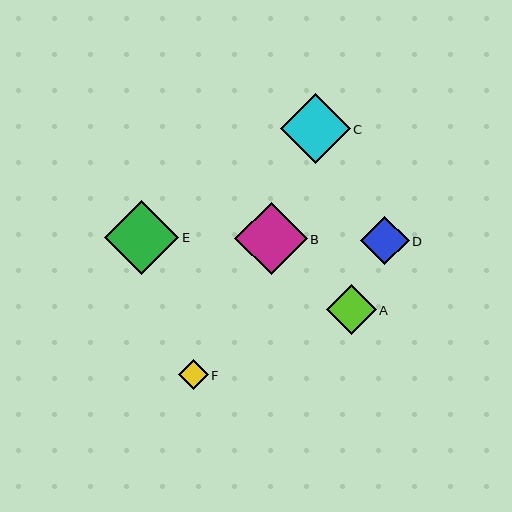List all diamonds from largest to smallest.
From largest to smallest: E, B, C, A, D, F.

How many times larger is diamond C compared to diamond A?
Diamond C is approximately 1.4 times the size of diamond A.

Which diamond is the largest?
Diamond E is the largest with a size of approximately 74 pixels.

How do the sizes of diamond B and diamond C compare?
Diamond B and diamond C are approximately the same size.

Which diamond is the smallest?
Diamond F is the smallest with a size of approximately 30 pixels.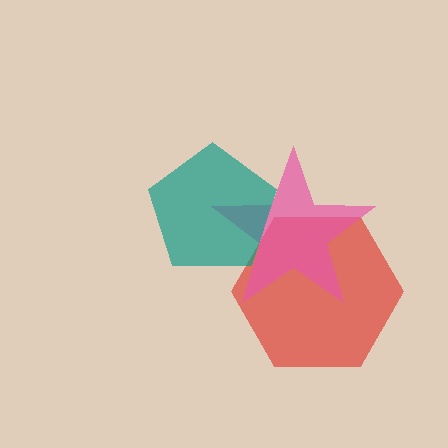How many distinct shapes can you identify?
There are 3 distinct shapes: a red hexagon, a pink star, a teal pentagon.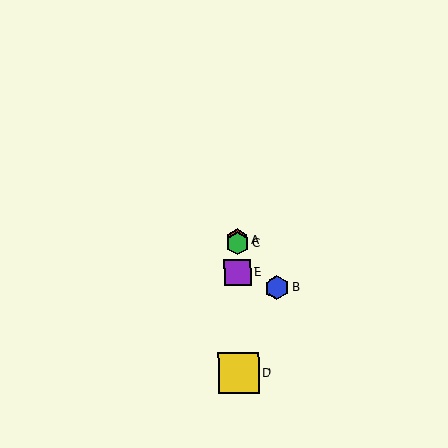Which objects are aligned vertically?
Objects A, C, D, E are aligned vertically.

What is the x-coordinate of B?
Object B is at x≈276.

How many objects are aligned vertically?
4 objects (A, C, D, E) are aligned vertically.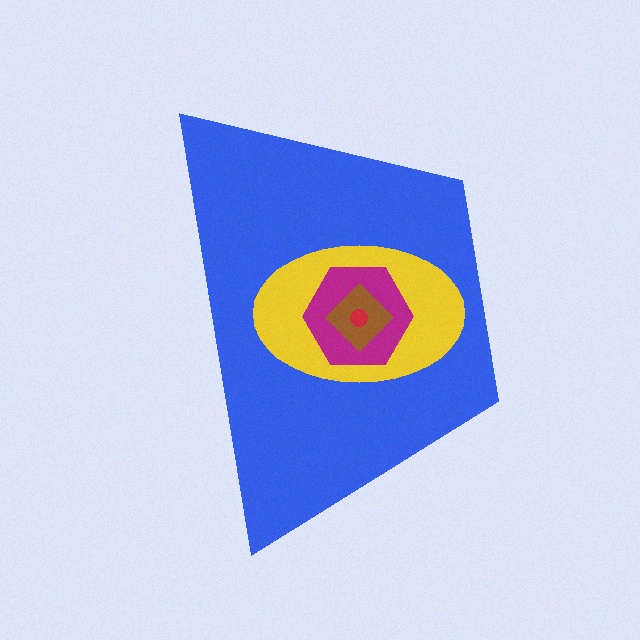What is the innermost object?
The red circle.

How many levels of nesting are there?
5.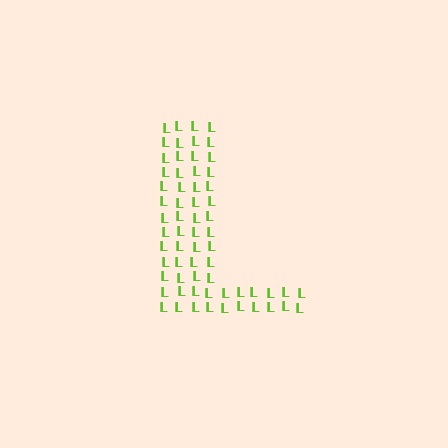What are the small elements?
The small elements are letter L's.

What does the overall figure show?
The overall figure shows the letter L.